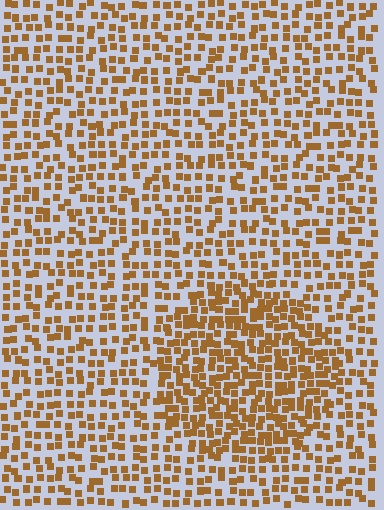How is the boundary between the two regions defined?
The boundary is defined by a change in element density (approximately 1.7x ratio). All elements are the same color, size, and shape.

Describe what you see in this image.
The image contains small brown elements arranged at two different densities. A circle-shaped region is visible where the elements are more densely packed than the surrounding area.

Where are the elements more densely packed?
The elements are more densely packed inside the circle boundary.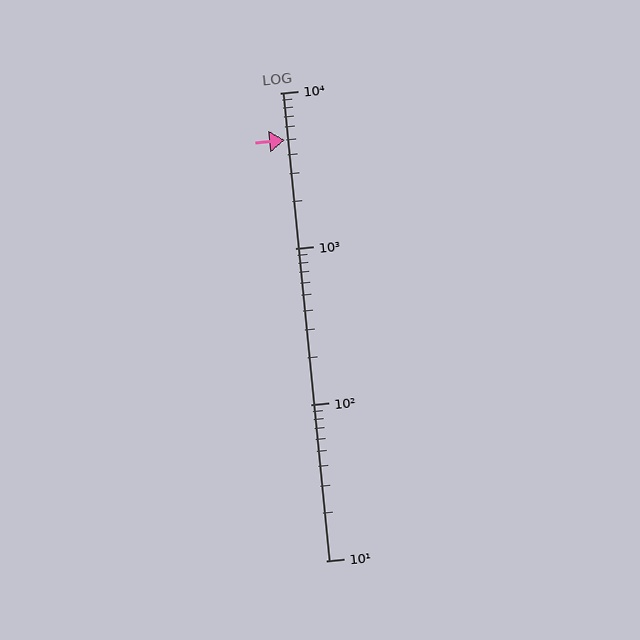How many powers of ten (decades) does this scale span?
The scale spans 3 decades, from 10 to 10000.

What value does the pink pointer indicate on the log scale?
The pointer indicates approximately 5000.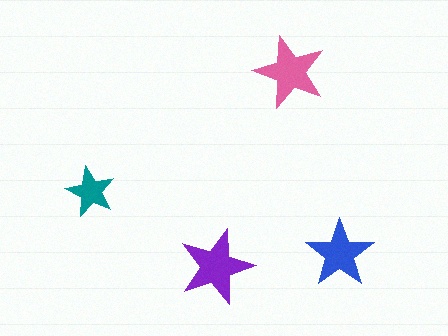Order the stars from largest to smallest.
the purple one, the pink one, the blue one, the teal one.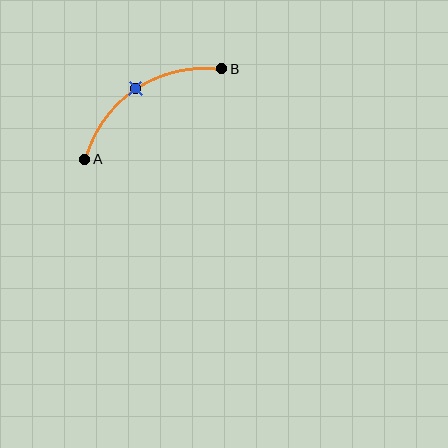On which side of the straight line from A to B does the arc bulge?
The arc bulges above the straight line connecting A and B.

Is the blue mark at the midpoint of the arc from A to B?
Yes. The blue mark lies on the arc at equal arc-length from both A and B — it is the arc midpoint.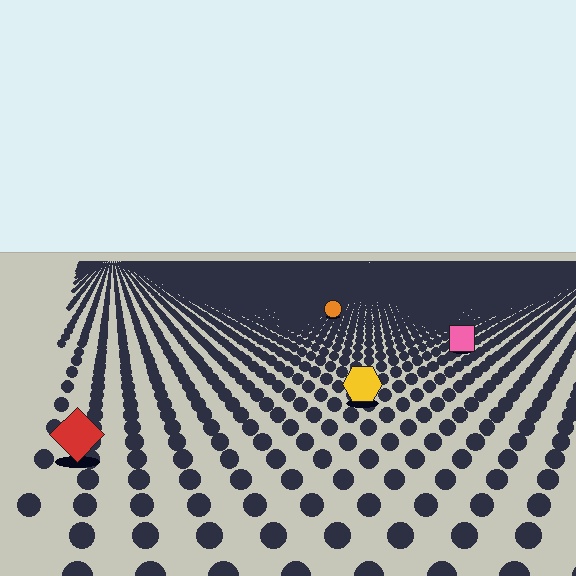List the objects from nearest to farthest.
From nearest to farthest: the red diamond, the yellow hexagon, the pink square, the orange circle.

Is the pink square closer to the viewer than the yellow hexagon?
No. The yellow hexagon is closer — you can tell from the texture gradient: the ground texture is coarser near it.